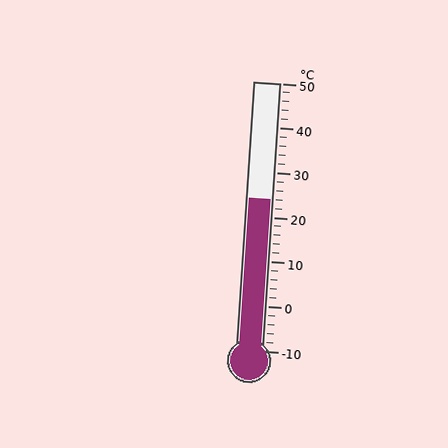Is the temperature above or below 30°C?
The temperature is below 30°C.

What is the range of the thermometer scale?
The thermometer scale ranges from -10°C to 50°C.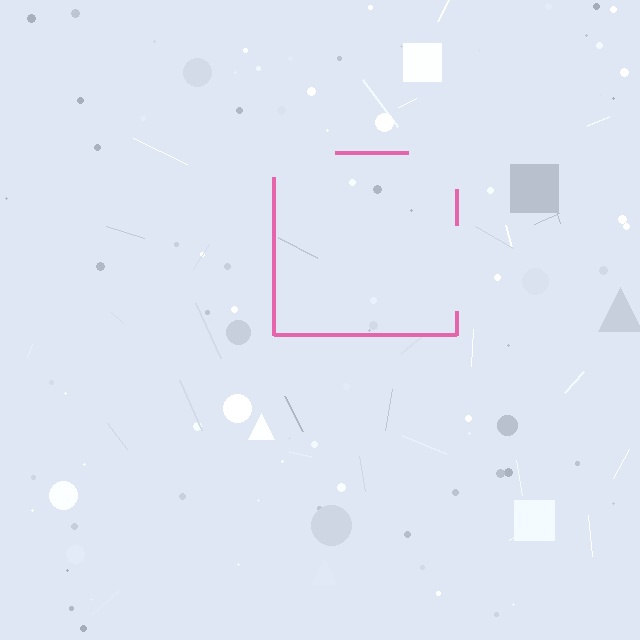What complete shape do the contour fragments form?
The contour fragments form a square.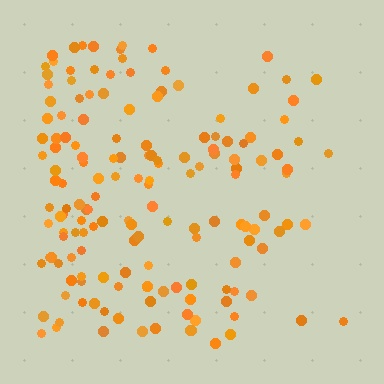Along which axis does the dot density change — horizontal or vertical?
Horizontal.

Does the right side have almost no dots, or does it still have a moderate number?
Still a moderate number, just noticeably fewer than the left.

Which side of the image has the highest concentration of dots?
The left.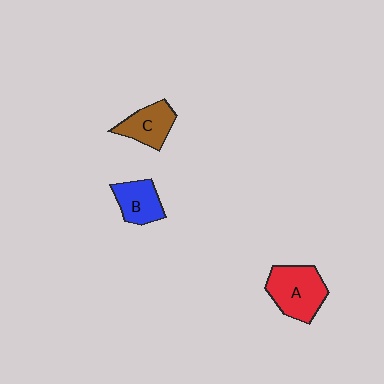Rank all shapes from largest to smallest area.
From largest to smallest: A (red), C (brown), B (blue).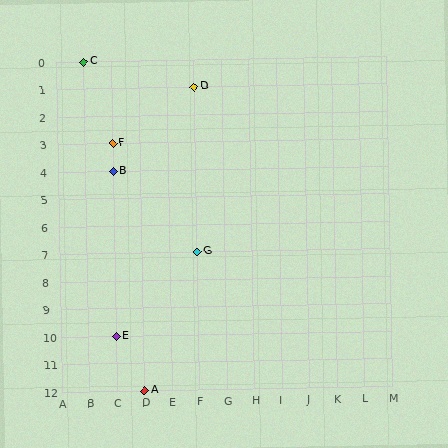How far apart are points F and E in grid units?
Points F and E are 7 rows apart.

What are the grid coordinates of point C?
Point C is at grid coordinates (B, 0).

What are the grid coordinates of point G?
Point G is at grid coordinates (F, 7).